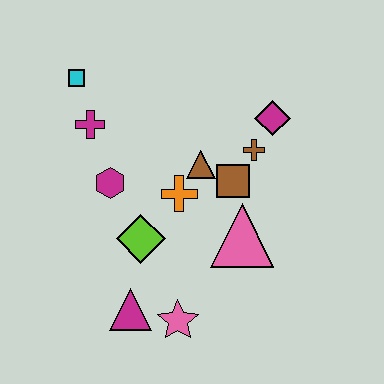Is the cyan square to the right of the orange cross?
No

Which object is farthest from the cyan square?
The pink star is farthest from the cyan square.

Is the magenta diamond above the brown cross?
Yes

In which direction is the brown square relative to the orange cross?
The brown square is to the right of the orange cross.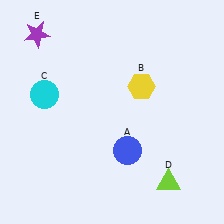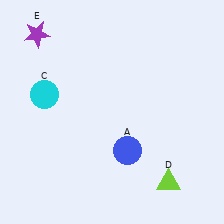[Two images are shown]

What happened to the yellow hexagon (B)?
The yellow hexagon (B) was removed in Image 2. It was in the top-right area of Image 1.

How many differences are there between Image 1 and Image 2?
There is 1 difference between the two images.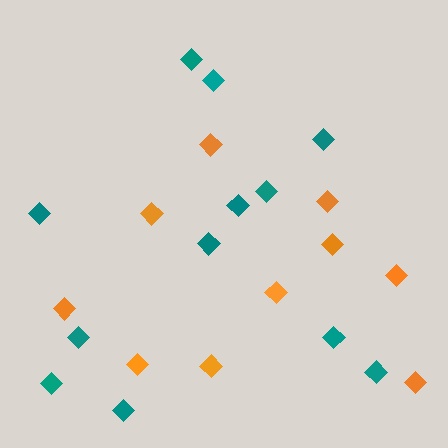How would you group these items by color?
There are 2 groups: one group of orange diamonds (10) and one group of teal diamonds (12).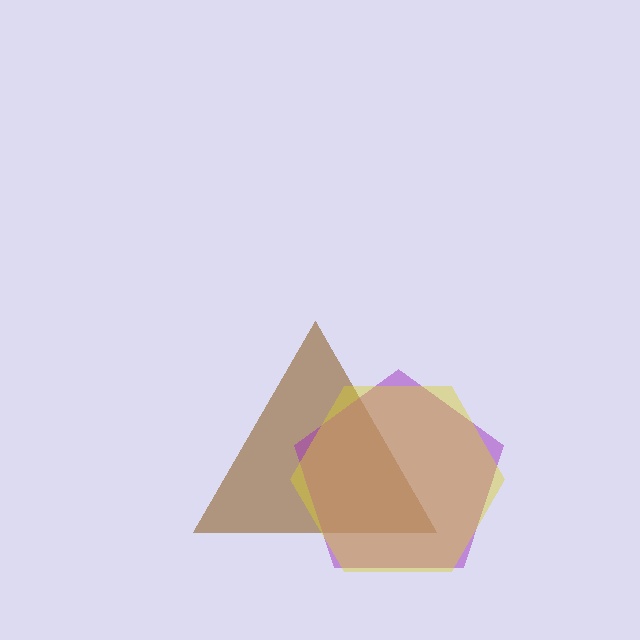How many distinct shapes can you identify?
There are 3 distinct shapes: a brown triangle, a purple pentagon, a yellow hexagon.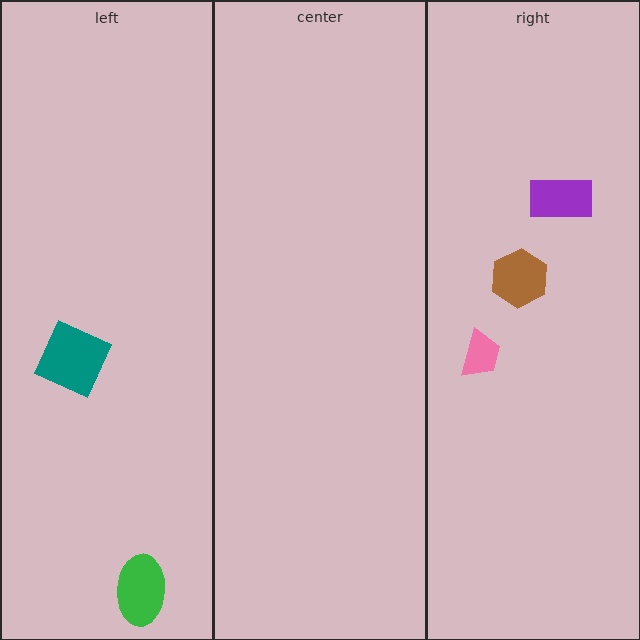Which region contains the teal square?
The left region.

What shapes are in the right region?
The purple rectangle, the pink trapezoid, the brown hexagon.